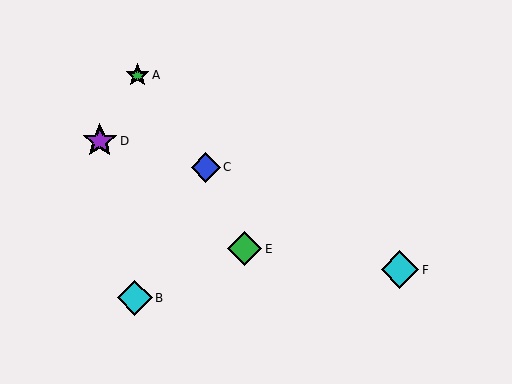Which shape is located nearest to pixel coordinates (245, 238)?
The green diamond (labeled E) at (245, 249) is nearest to that location.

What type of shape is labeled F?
Shape F is a cyan diamond.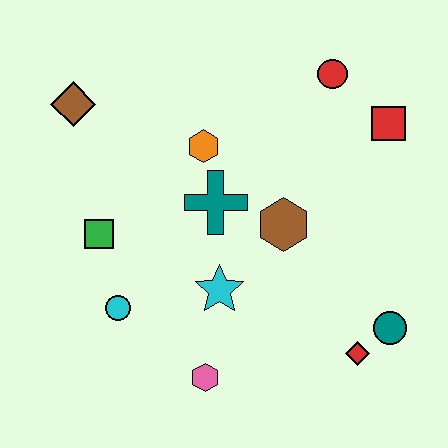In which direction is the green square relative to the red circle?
The green square is to the left of the red circle.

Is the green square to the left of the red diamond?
Yes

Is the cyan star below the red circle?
Yes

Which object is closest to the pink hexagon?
The cyan star is closest to the pink hexagon.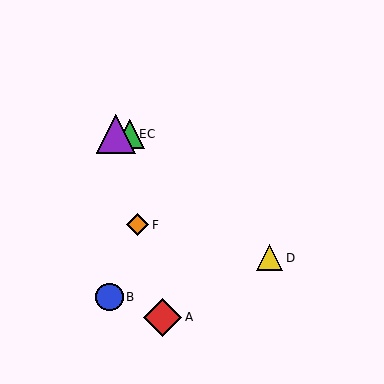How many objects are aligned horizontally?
2 objects (C, E) are aligned horizontally.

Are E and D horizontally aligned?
No, E is at y≈134 and D is at y≈258.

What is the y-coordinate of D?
Object D is at y≈258.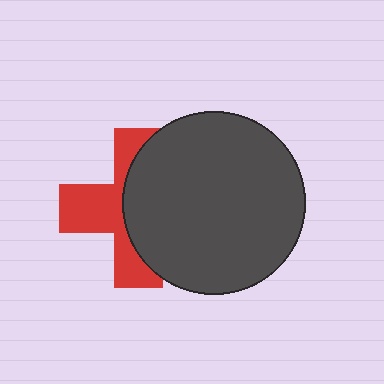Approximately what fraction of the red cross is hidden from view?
Roughly 54% of the red cross is hidden behind the dark gray circle.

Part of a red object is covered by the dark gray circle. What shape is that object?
It is a cross.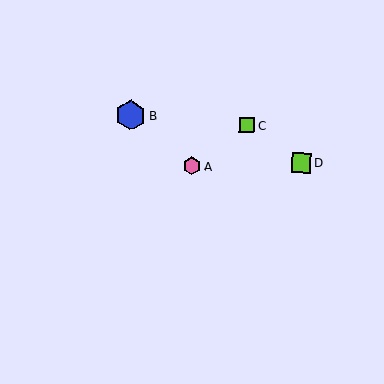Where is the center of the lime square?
The center of the lime square is at (247, 125).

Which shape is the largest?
The blue hexagon (labeled B) is the largest.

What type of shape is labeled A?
Shape A is a pink hexagon.